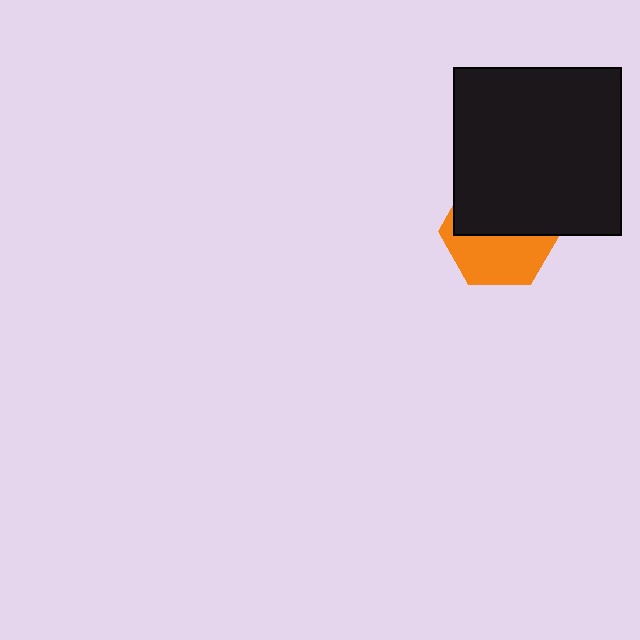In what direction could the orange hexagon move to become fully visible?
The orange hexagon could move down. That would shift it out from behind the black square entirely.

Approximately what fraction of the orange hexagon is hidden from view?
Roughly 52% of the orange hexagon is hidden behind the black square.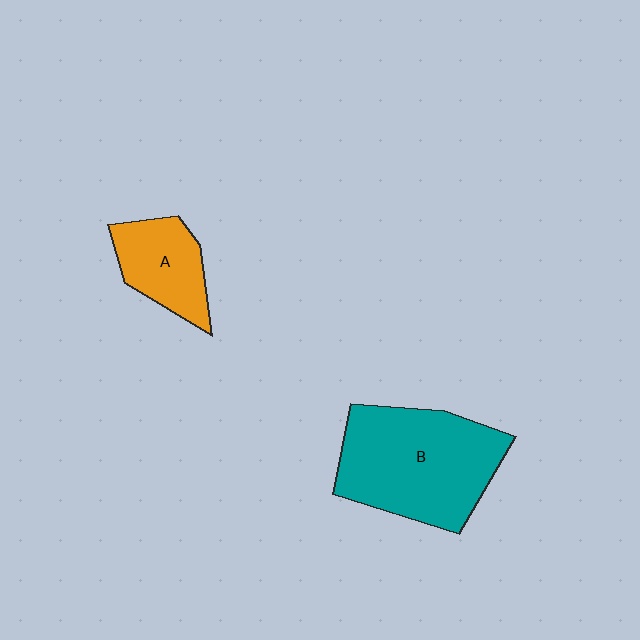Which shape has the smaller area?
Shape A (orange).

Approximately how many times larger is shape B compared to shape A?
Approximately 2.2 times.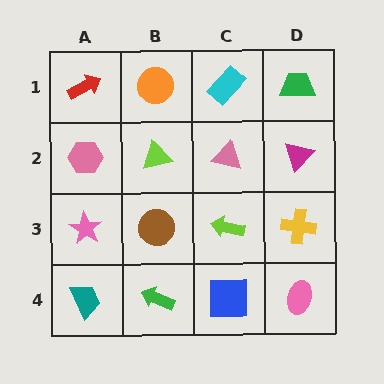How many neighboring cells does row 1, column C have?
3.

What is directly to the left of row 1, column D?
A cyan rectangle.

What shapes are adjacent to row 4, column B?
A brown circle (row 3, column B), a teal trapezoid (row 4, column A), a blue square (row 4, column C).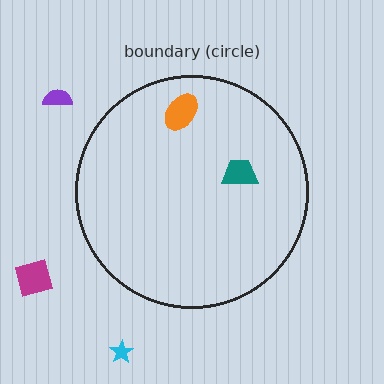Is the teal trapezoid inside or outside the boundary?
Inside.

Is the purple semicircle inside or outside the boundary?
Outside.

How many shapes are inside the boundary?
2 inside, 3 outside.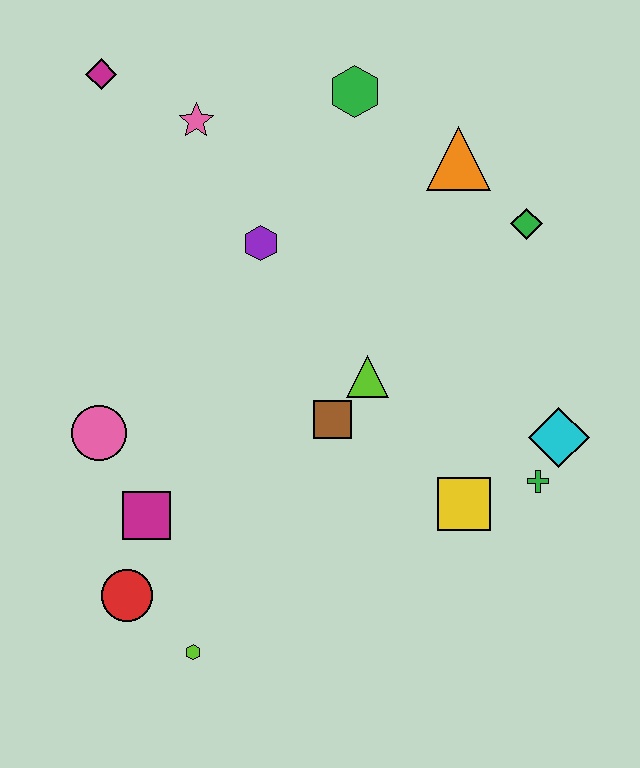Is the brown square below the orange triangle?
Yes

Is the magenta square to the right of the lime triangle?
No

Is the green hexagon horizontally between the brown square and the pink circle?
No